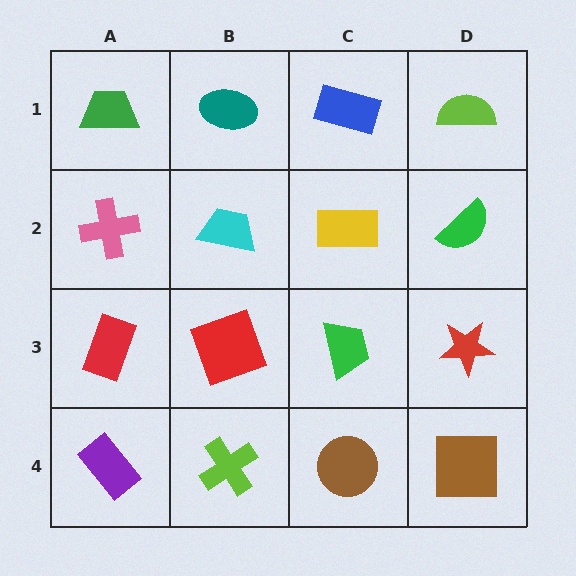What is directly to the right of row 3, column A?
A red square.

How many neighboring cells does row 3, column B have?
4.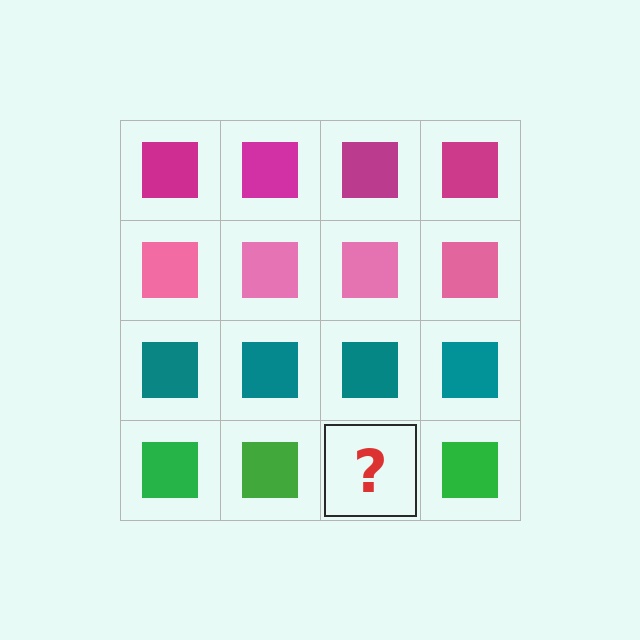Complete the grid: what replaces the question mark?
The question mark should be replaced with a green square.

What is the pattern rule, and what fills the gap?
The rule is that each row has a consistent color. The gap should be filled with a green square.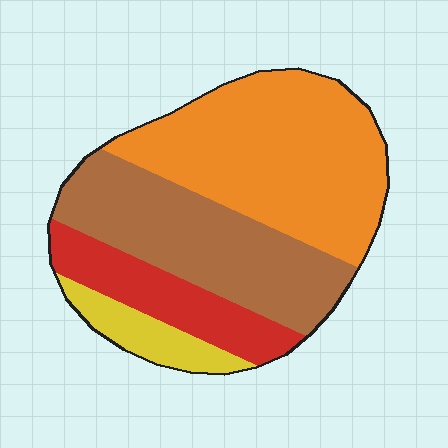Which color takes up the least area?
Yellow, at roughly 10%.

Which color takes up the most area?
Orange, at roughly 45%.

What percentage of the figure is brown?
Brown takes up about one third (1/3) of the figure.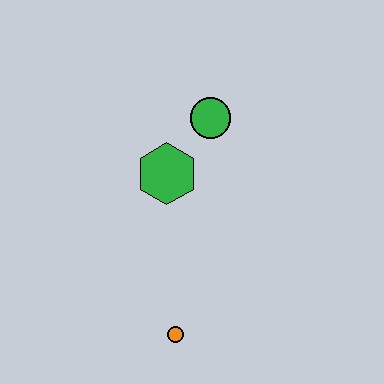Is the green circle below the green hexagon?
No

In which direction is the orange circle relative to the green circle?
The orange circle is below the green circle.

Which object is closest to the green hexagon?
The green circle is closest to the green hexagon.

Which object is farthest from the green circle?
The orange circle is farthest from the green circle.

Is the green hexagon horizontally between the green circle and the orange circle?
No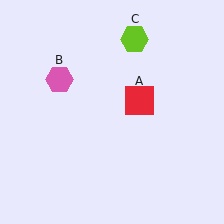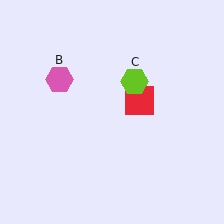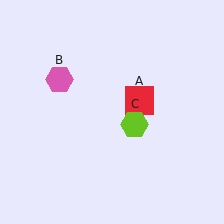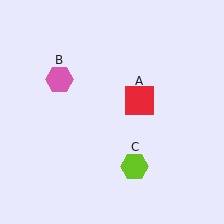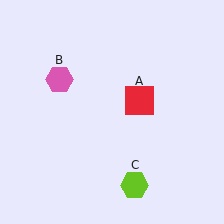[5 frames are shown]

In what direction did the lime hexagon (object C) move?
The lime hexagon (object C) moved down.